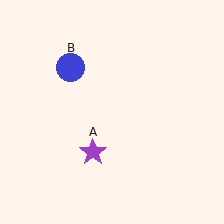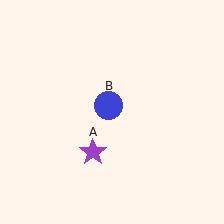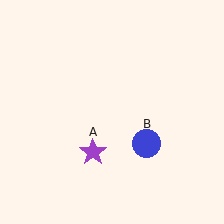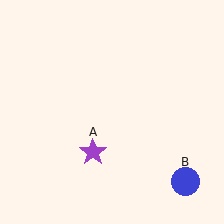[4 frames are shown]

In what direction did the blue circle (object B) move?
The blue circle (object B) moved down and to the right.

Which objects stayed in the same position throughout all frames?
Purple star (object A) remained stationary.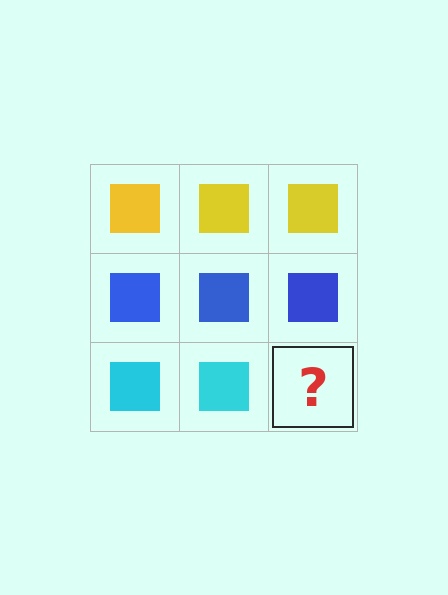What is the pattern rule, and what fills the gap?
The rule is that each row has a consistent color. The gap should be filled with a cyan square.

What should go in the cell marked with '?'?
The missing cell should contain a cyan square.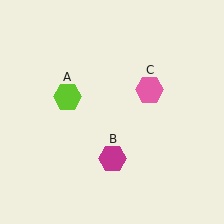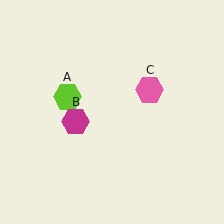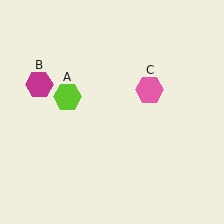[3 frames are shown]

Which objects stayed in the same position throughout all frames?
Lime hexagon (object A) and pink hexagon (object C) remained stationary.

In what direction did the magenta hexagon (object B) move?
The magenta hexagon (object B) moved up and to the left.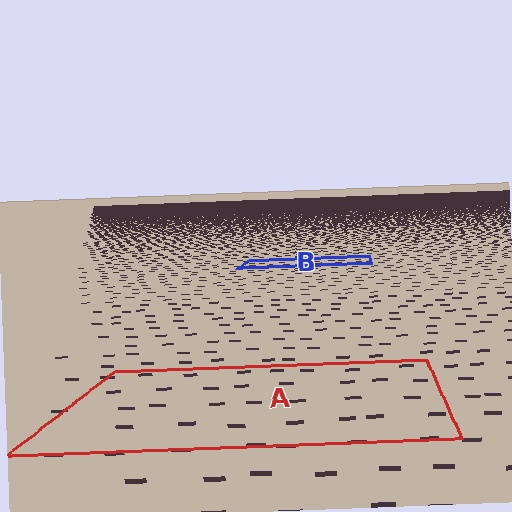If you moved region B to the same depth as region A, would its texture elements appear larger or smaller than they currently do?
They would appear larger. At a closer depth, the same texture elements are projected at a bigger on-screen size.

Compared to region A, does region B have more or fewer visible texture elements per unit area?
Region B has more texture elements per unit area — they are packed more densely because it is farther away.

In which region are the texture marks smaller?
The texture marks are smaller in region B, because it is farther away.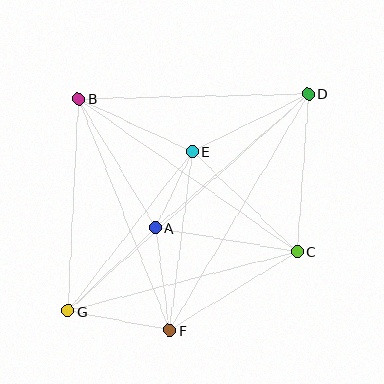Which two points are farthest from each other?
Points D and G are farthest from each other.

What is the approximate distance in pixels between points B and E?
The distance between B and E is approximately 125 pixels.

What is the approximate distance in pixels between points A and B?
The distance between A and B is approximately 150 pixels.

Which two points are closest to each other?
Points A and E are closest to each other.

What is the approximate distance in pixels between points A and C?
The distance between A and C is approximately 144 pixels.